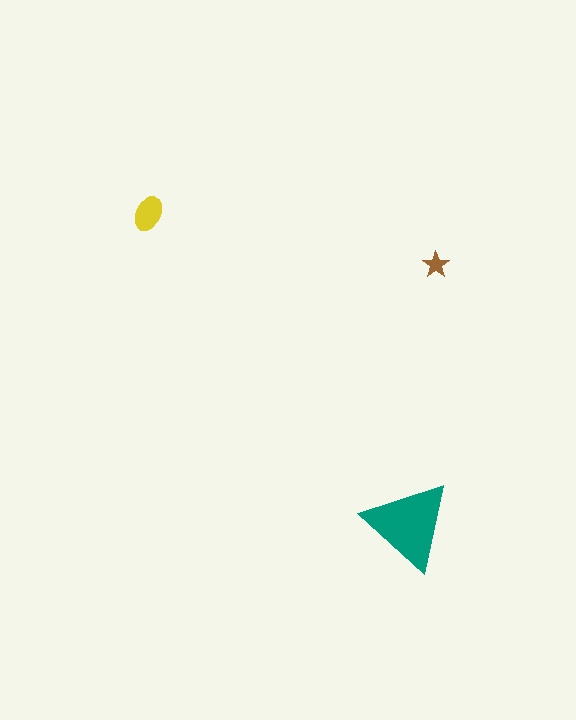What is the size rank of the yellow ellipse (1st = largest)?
2nd.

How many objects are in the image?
There are 3 objects in the image.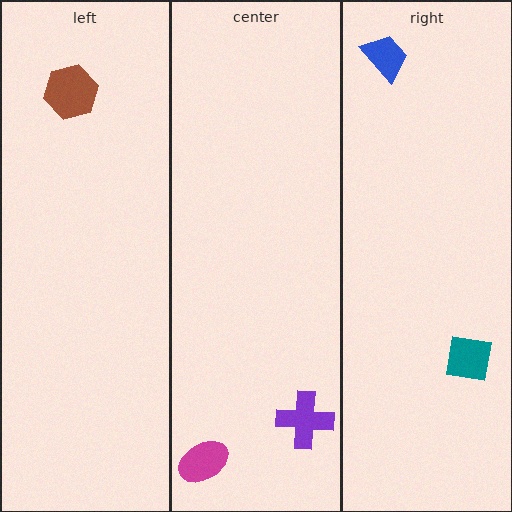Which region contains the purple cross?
The center region.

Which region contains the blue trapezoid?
The right region.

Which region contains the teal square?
The right region.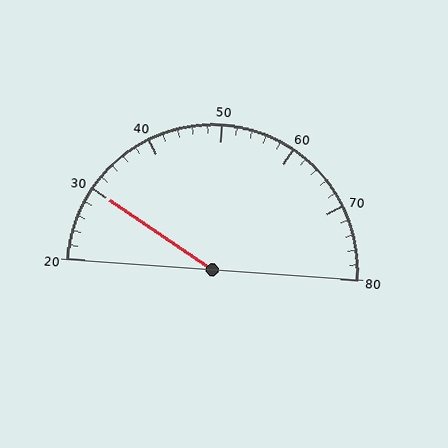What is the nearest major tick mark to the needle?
The nearest major tick mark is 30.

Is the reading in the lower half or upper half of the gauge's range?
The reading is in the lower half of the range (20 to 80).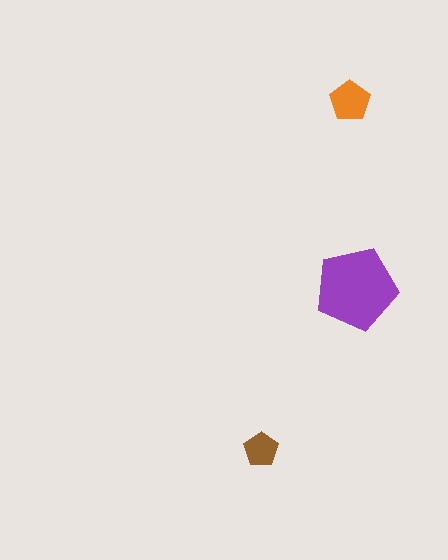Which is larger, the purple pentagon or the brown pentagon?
The purple one.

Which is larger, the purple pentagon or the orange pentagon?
The purple one.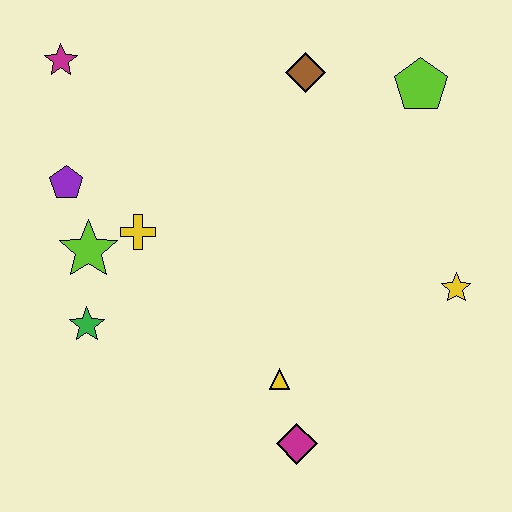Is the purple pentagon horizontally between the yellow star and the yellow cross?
No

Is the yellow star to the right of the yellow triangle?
Yes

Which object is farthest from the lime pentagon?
The green star is farthest from the lime pentagon.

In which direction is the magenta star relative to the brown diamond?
The magenta star is to the left of the brown diamond.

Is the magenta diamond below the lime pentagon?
Yes